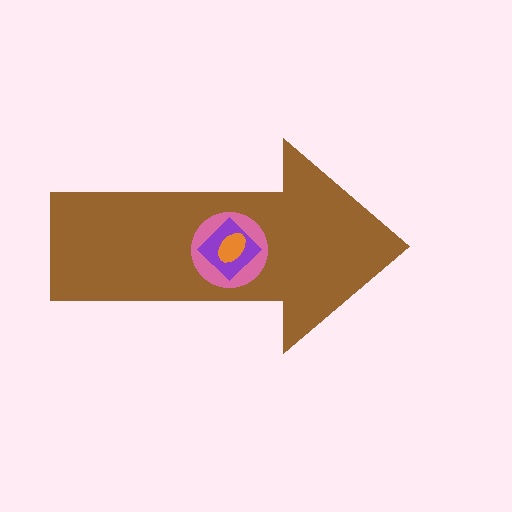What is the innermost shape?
The orange ellipse.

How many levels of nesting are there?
4.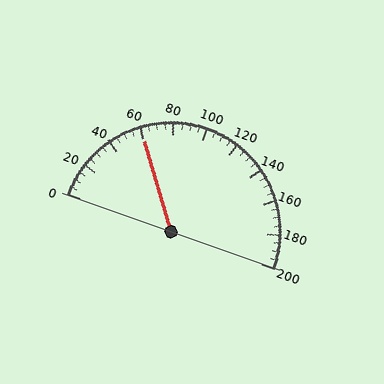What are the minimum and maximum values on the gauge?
The gauge ranges from 0 to 200.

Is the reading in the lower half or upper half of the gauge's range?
The reading is in the lower half of the range (0 to 200).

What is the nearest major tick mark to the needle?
The nearest major tick mark is 60.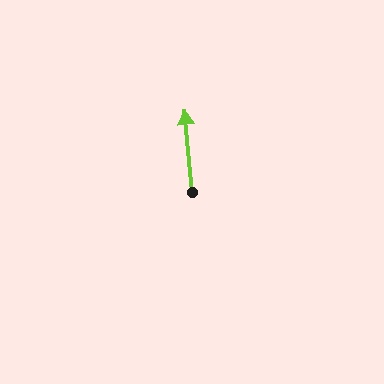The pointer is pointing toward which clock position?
Roughly 12 o'clock.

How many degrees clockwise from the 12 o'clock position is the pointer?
Approximately 355 degrees.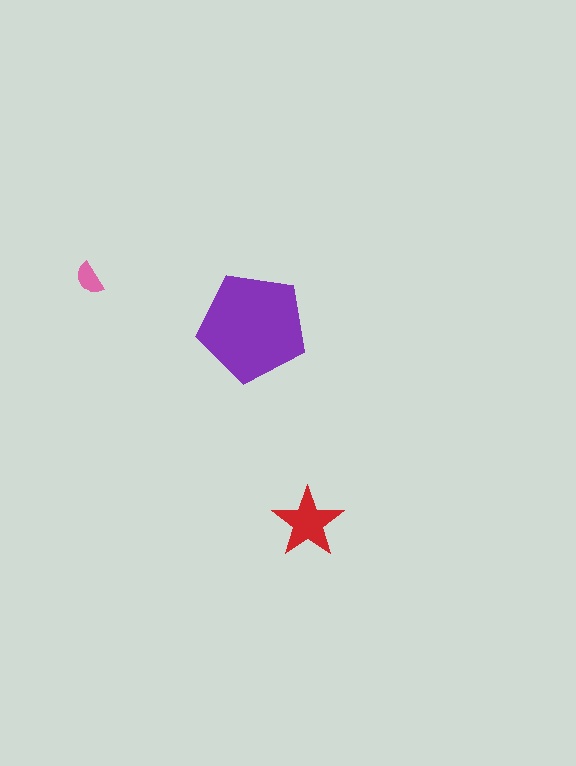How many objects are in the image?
There are 3 objects in the image.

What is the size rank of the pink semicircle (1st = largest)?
3rd.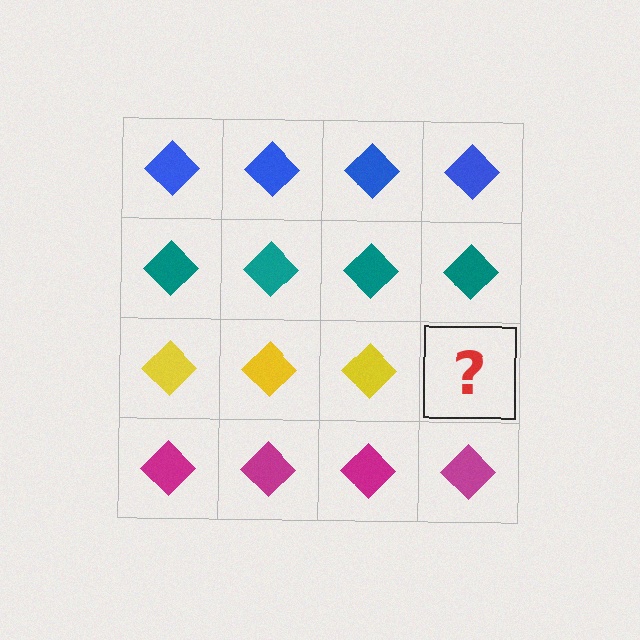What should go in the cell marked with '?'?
The missing cell should contain a yellow diamond.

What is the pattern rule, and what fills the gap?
The rule is that each row has a consistent color. The gap should be filled with a yellow diamond.